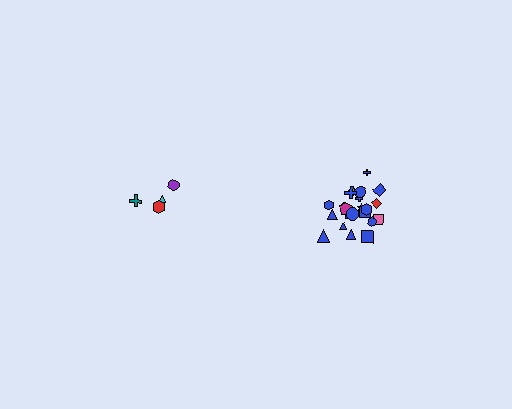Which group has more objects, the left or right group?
The right group.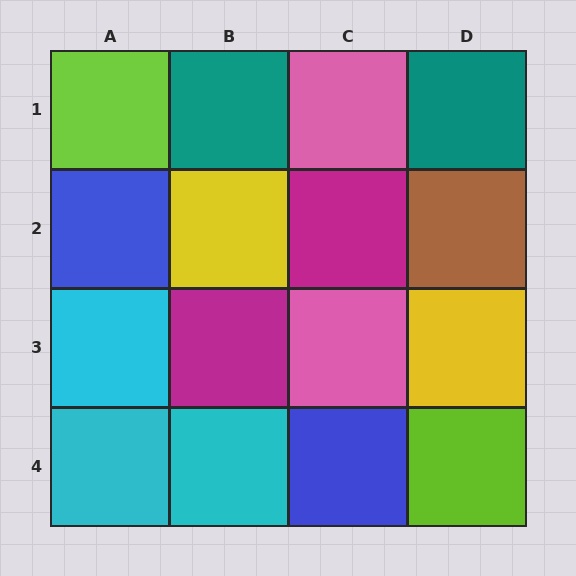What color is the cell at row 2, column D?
Brown.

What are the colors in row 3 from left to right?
Cyan, magenta, pink, yellow.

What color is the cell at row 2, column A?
Blue.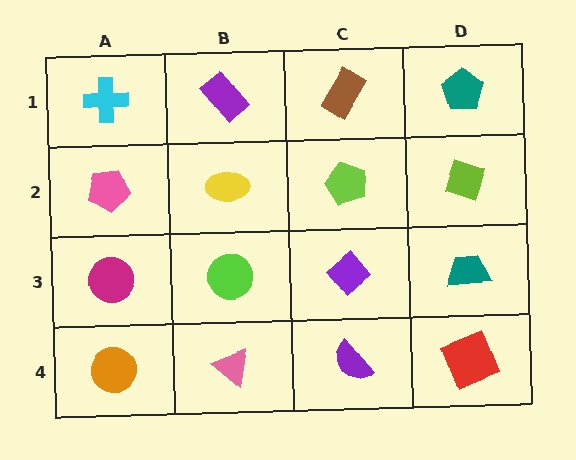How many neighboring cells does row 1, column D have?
2.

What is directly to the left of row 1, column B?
A cyan cross.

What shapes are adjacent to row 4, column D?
A teal trapezoid (row 3, column D), a purple semicircle (row 4, column C).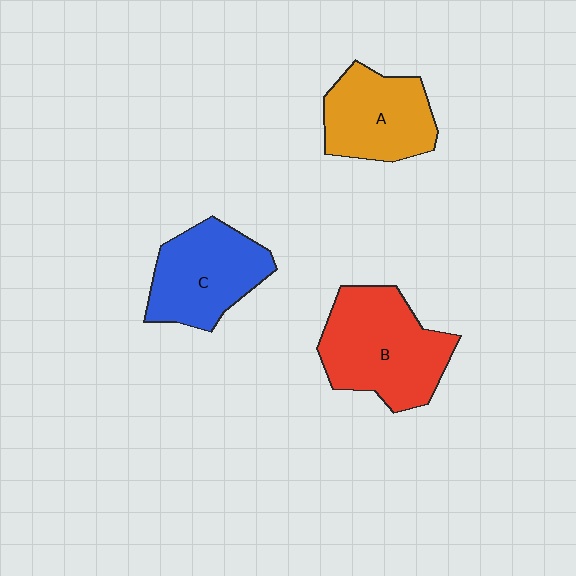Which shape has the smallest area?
Shape A (orange).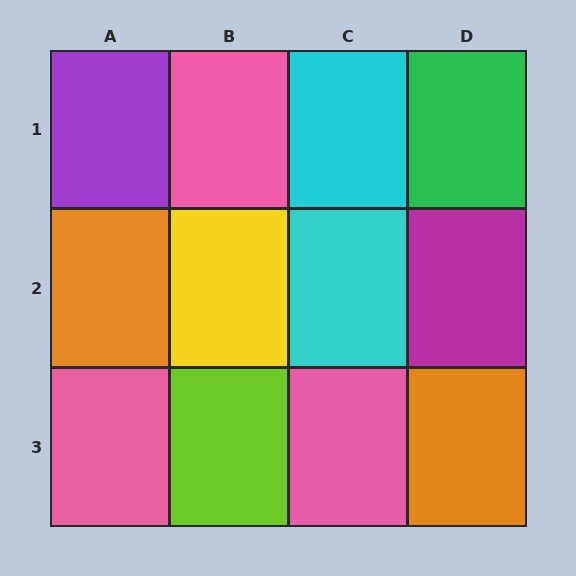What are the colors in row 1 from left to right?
Purple, pink, cyan, green.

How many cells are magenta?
1 cell is magenta.